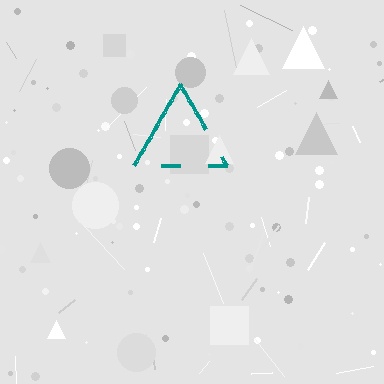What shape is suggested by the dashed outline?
The dashed outline suggests a triangle.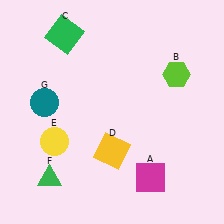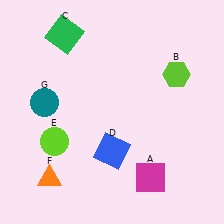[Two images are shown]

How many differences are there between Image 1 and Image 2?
There are 3 differences between the two images.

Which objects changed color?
D changed from yellow to blue. E changed from yellow to lime. F changed from green to orange.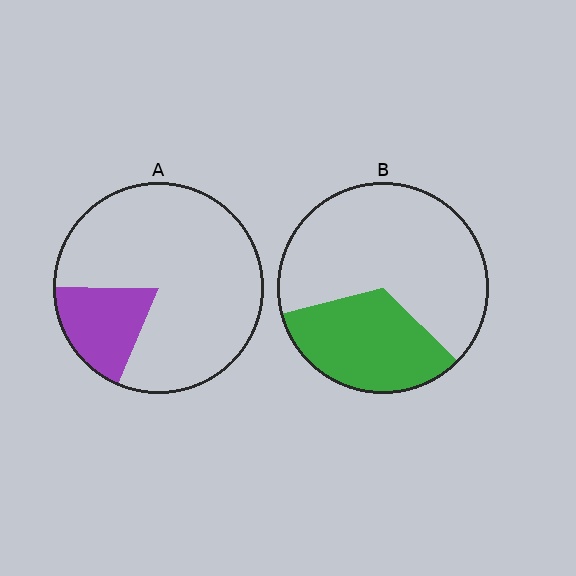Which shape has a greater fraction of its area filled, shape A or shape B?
Shape B.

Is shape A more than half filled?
No.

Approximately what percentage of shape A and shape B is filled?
A is approximately 20% and B is approximately 35%.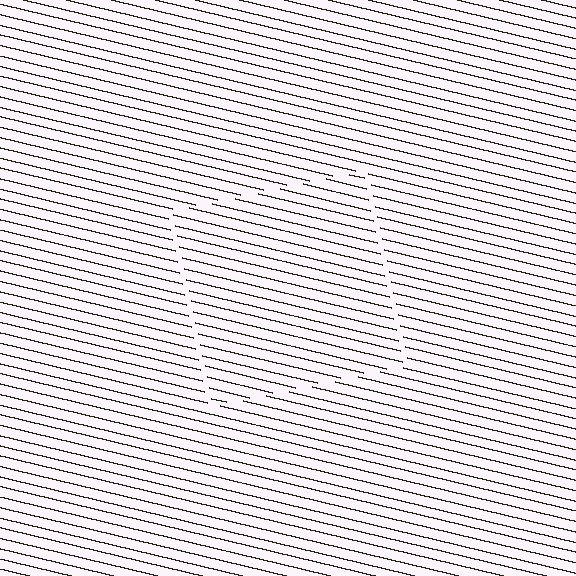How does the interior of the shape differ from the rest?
The interior of the shape contains the same grating, shifted by half a period — the contour is defined by the phase discontinuity where line-ends from the inner and outer gratings abut.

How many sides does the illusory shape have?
4 sides — the line-ends trace a square.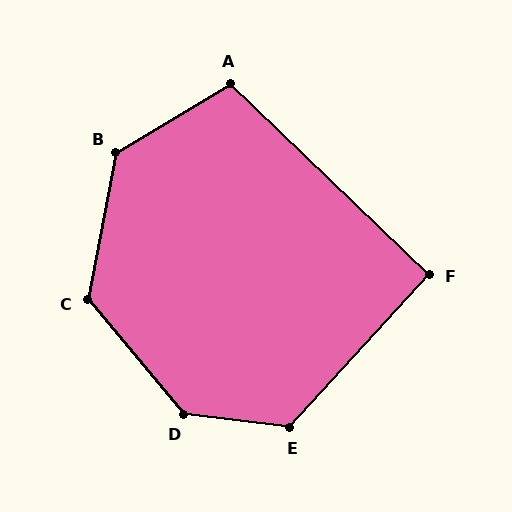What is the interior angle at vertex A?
Approximately 105 degrees (obtuse).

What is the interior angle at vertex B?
Approximately 132 degrees (obtuse).